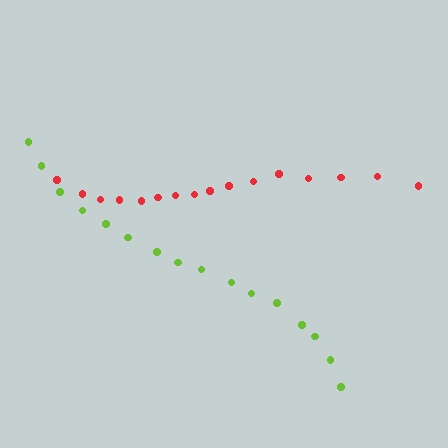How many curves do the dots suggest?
There are 2 distinct paths.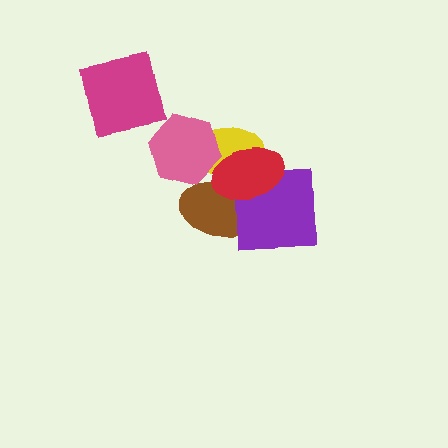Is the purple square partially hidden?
Yes, it is partially covered by another shape.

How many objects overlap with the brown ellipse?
4 objects overlap with the brown ellipse.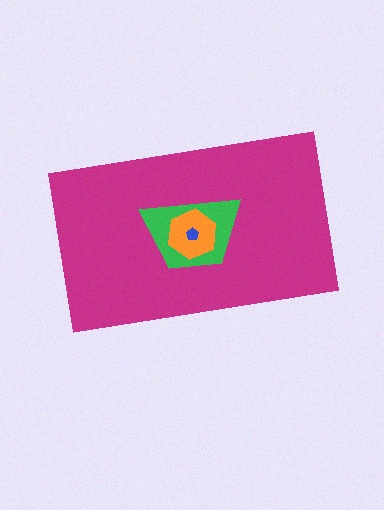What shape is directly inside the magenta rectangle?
The green trapezoid.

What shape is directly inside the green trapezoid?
The orange hexagon.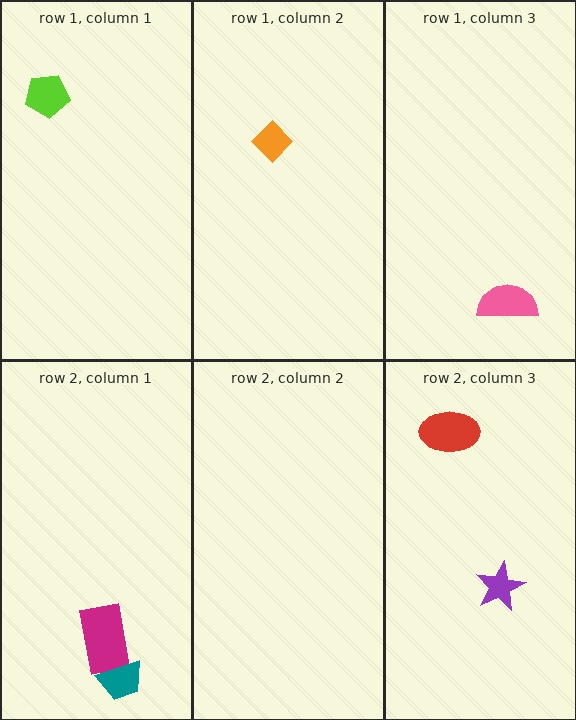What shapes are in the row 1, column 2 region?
The orange diamond.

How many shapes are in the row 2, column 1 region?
2.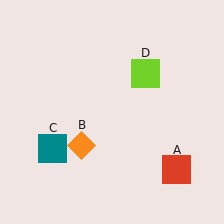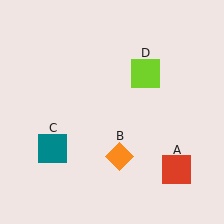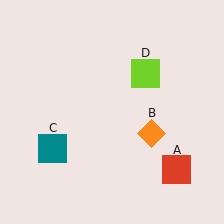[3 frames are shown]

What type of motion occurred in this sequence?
The orange diamond (object B) rotated counterclockwise around the center of the scene.